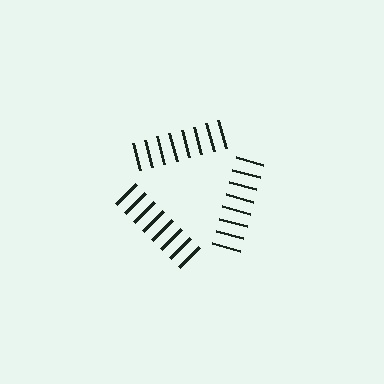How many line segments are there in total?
24 — 8 along each of the 3 edges.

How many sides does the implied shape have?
3 sides — the line-ends trace a triangle.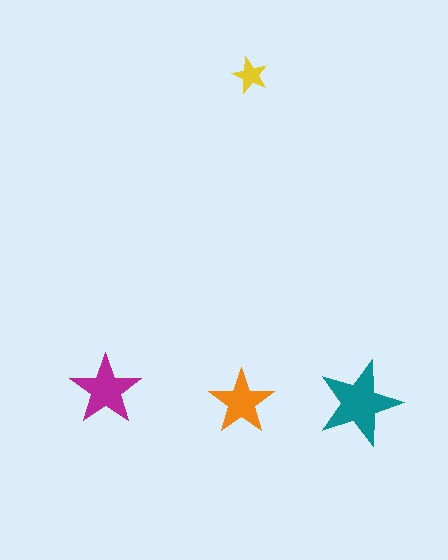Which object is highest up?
The yellow star is topmost.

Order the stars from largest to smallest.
the teal one, the magenta one, the orange one, the yellow one.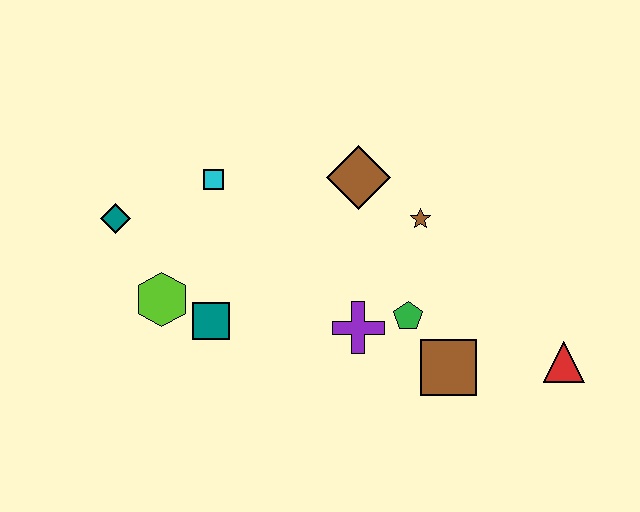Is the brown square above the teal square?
No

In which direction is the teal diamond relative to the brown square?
The teal diamond is to the left of the brown square.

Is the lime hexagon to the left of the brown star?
Yes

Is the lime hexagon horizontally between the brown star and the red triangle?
No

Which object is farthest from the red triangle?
The teal diamond is farthest from the red triangle.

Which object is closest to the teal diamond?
The lime hexagon is closest to the teal diamond.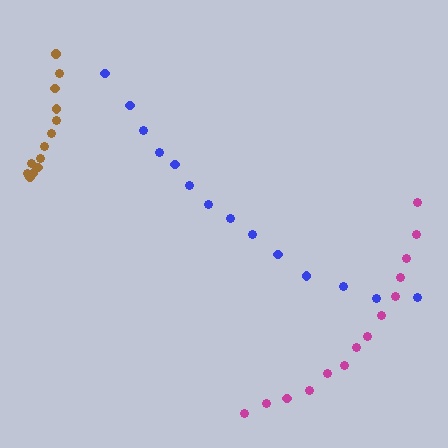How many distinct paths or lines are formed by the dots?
There are 3 distinct paths.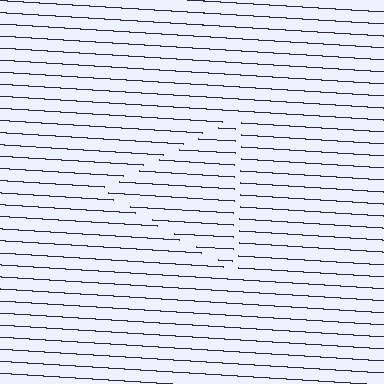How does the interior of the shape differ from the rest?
The interior of the shape contains the same grating, shifted by half a period — the contour is defined by the phase discontinuity where line-ends from the inner and outer gratings abut.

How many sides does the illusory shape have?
3 sides — the line-ends trace a triangle.